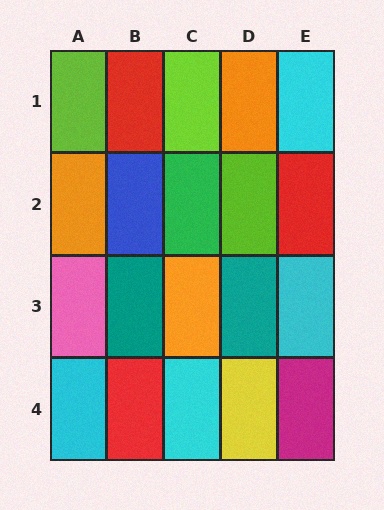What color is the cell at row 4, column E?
Magenta.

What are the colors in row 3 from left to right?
Pink, teal, orange, teal, cyan.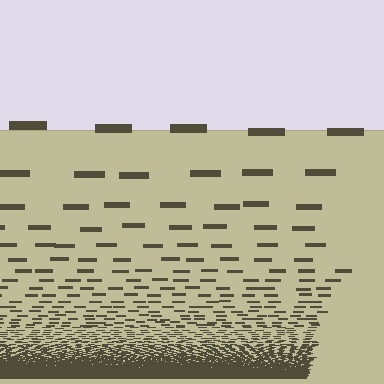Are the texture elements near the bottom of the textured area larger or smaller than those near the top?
Smaller. The gradient is inverted — elements near the bottom are smaller and denser.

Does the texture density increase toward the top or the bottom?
Density increases toward the bottom.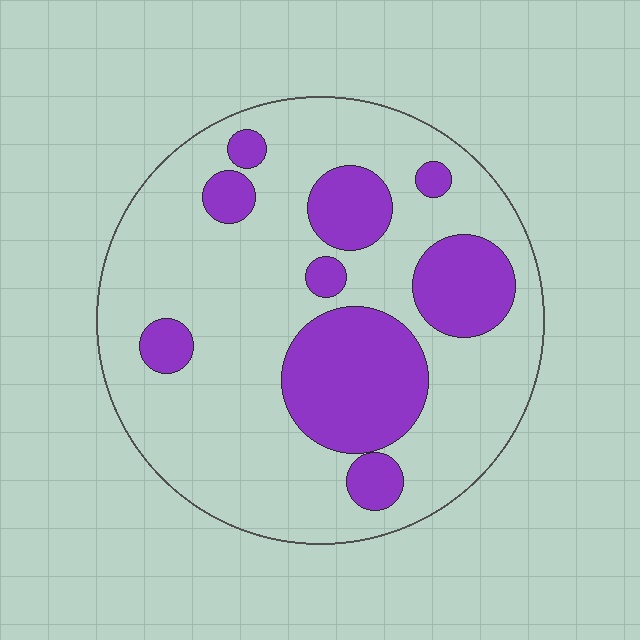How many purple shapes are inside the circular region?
9.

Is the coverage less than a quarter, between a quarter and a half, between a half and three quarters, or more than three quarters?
Between a quarter and a half.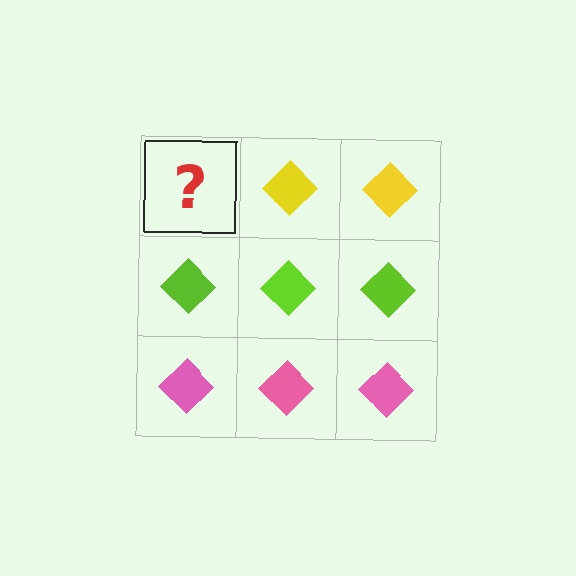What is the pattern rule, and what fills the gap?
The rule is that each row has a consistent color. The gap should be filled with a yellow diamond.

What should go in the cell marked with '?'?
The missing cell should contain a yellow diamond.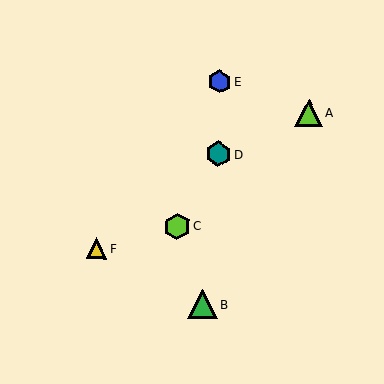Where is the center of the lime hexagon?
The center of the lime hexagon is at (177, 226).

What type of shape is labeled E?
Shape E is a blue hexagon.